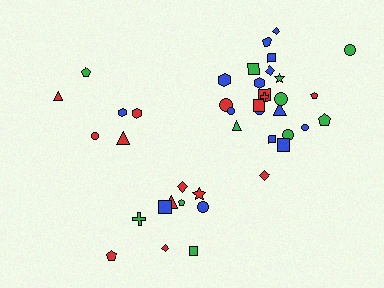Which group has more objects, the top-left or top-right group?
The top-right group.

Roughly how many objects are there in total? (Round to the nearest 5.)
Roughly 40 objects in total.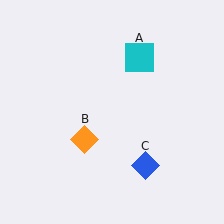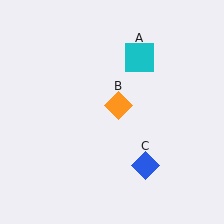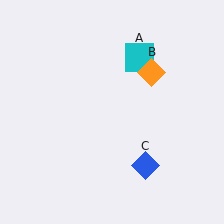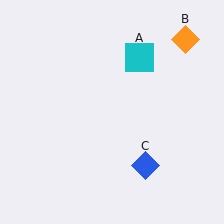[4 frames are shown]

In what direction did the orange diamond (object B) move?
The orange diamond (object B) moved up and to the right.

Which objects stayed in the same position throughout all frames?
Cyan square (object A) and blue diamond (object C) remained stationary.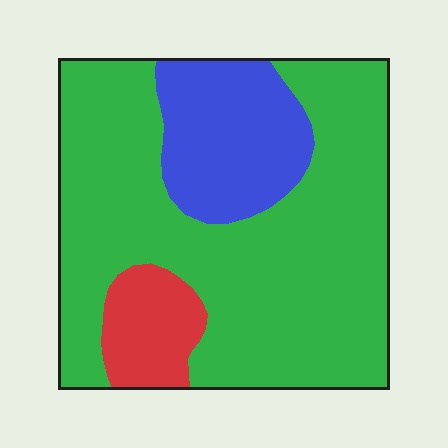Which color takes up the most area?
Green, at roughly 70%.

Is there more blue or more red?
Blue.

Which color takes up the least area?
Red, at roughly 10%.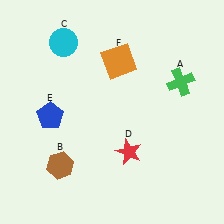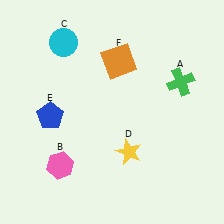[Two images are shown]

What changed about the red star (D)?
In Image 1, D is red. In Image 2, it changed to yellow.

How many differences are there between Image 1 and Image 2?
There are 2 differences between the two images.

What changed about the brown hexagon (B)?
In Image 1, B is brown. In Image 2, it changed to pink.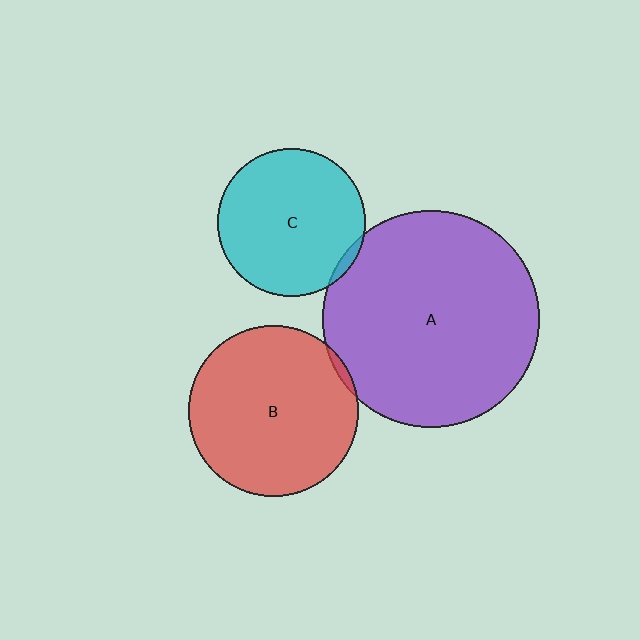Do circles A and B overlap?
Yes.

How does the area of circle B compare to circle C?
Approximately 1.3 times.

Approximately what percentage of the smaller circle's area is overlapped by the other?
Approximately 5%.